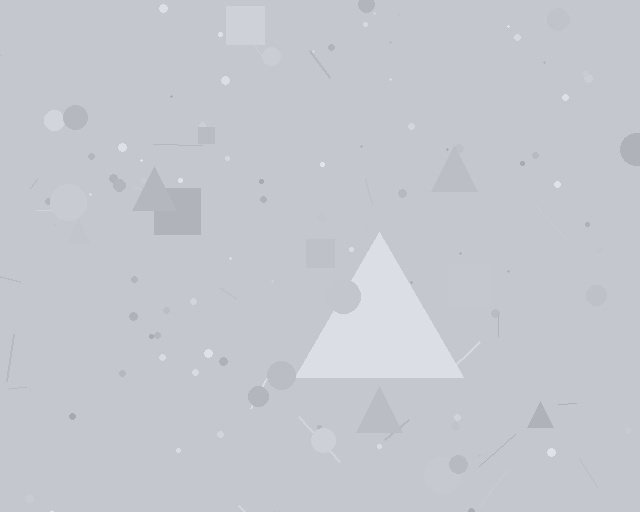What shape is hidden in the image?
A triangle is hidden in the image.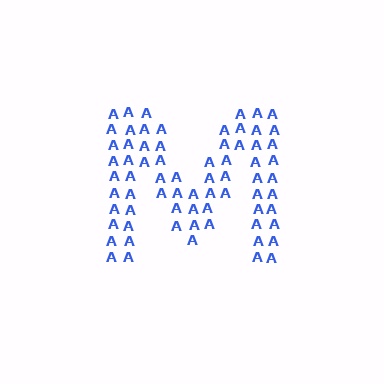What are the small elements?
The small elements are letter A's.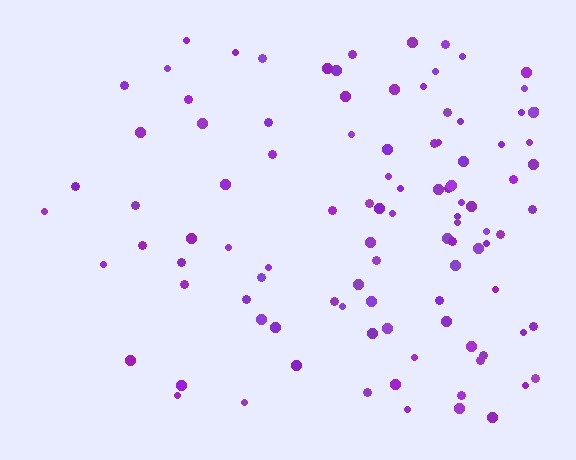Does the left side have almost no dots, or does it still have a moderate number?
Still a moderate number, just noticeably fewer than the right.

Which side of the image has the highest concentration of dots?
The right.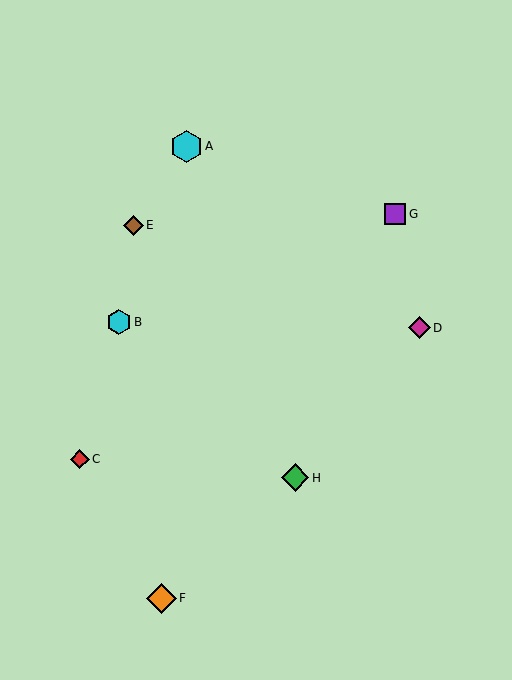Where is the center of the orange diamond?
The center of the orange diamond is at (161, 598).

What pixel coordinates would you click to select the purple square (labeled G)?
Click at (395, 214) to select the purple square G.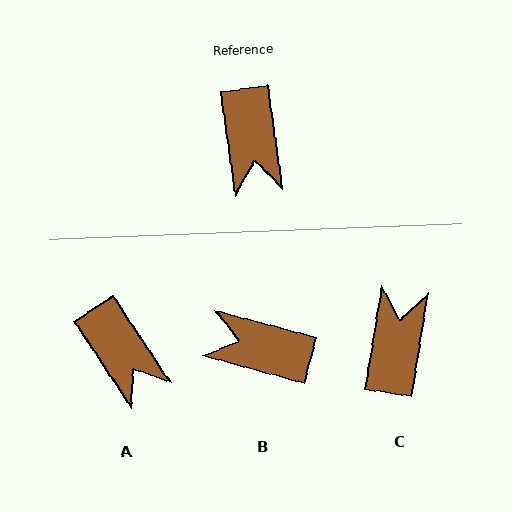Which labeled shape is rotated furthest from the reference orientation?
C, about 163 degrees away.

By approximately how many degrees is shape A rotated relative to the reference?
Approximately 25 degrees counter-clockwise.